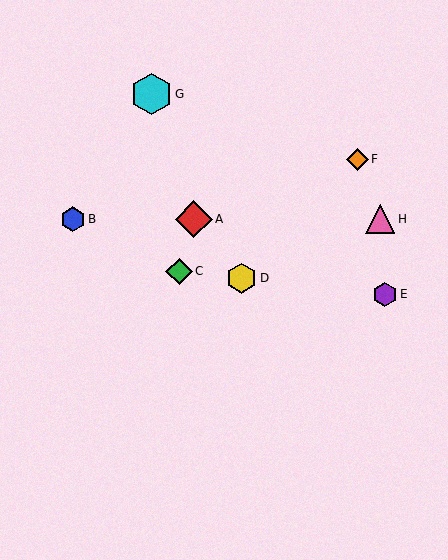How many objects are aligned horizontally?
3 objects (A, B, H) are aligned horizontally.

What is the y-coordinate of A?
Object A is at y≈219.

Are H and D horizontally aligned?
No, H is at y≈219 and D is at y≈278.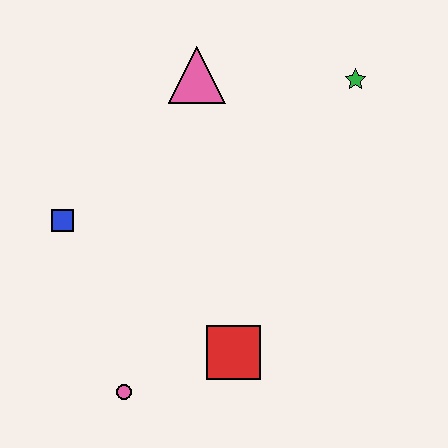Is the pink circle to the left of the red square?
Yes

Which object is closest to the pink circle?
The red square is closest to the pink circle.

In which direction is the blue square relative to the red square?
The blue square is to the left of the red square.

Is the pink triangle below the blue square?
No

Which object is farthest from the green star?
The pink circle is farthest from the green star.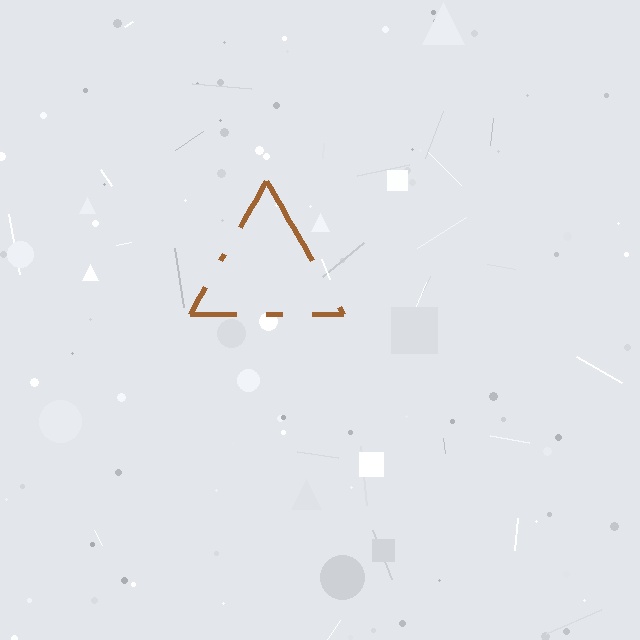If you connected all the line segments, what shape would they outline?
They would outline a triangle.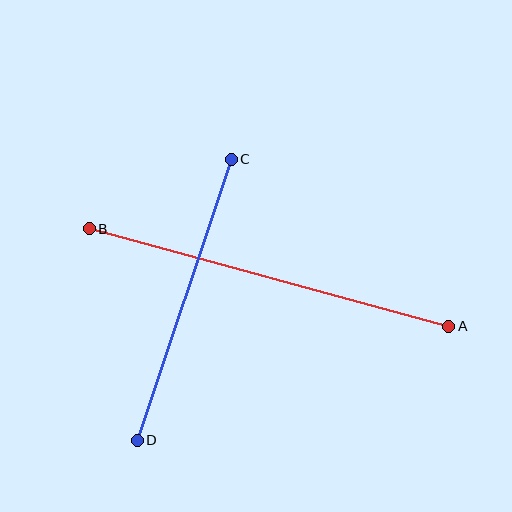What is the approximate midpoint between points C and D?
The midpoint is at approximately (184, 300) pixels.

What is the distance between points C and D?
The distance is approximately 296 pixels.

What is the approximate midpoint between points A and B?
The midpoint is at approximately (269, 277) pixels.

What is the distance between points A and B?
The distance is approximately 373 pixels.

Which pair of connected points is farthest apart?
Points A and B are farthest apart.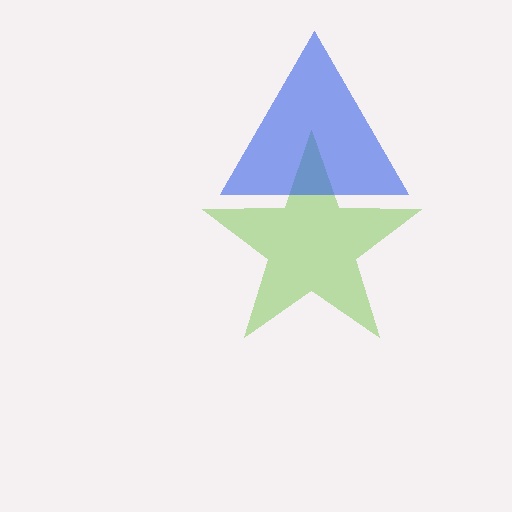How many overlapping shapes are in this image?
There are 2 overlapping shapes in the image.